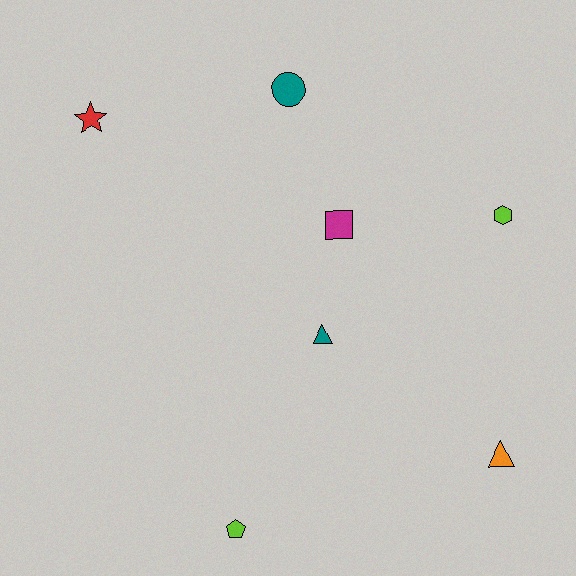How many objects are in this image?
There are 7 objects.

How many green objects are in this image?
There are no green objects.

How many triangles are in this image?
There are 2 triangles.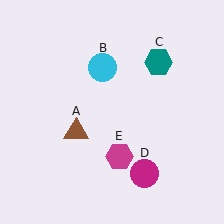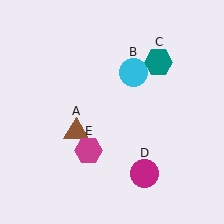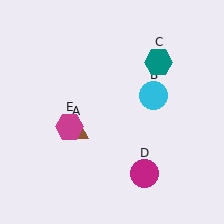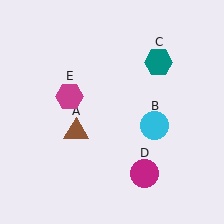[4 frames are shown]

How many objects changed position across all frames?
2 objects changed position: cyan circle (object B), magenta hexagon (object E).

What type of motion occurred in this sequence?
The cyan circle (object B), magenta hexagon (object E) rotated clockwise around the center of the scene.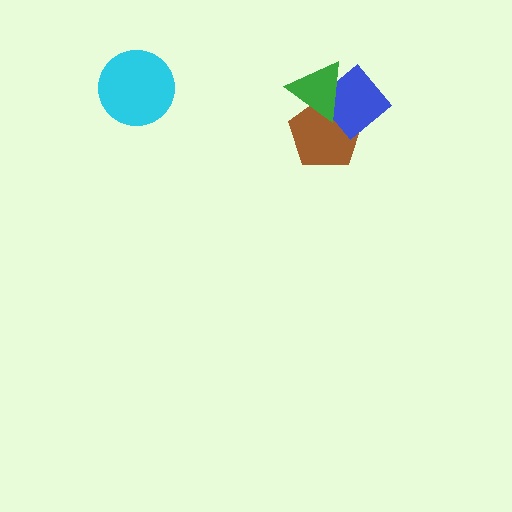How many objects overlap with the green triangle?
2 objects overlap with the green triangle.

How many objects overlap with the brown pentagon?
2 objects overlap with the brown pentagon.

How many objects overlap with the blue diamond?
2 objects overlap with the blue diamond.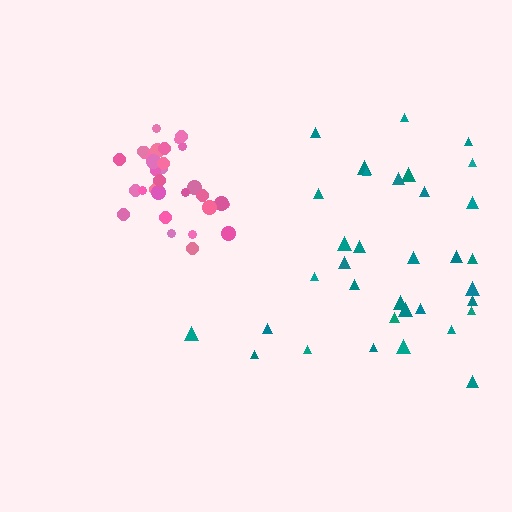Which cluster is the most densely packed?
Pink.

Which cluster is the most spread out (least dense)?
Teal.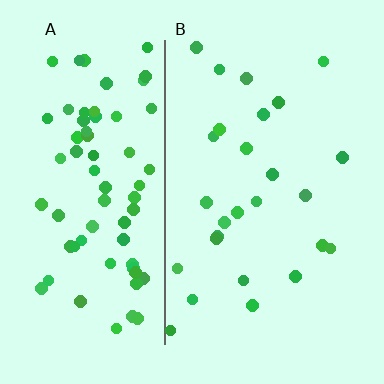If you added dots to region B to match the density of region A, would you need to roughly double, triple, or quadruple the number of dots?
Approximately triple.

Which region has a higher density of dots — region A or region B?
A (the left).